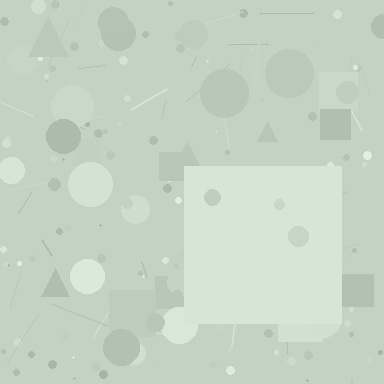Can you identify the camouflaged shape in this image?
The camouflaged shape is a square.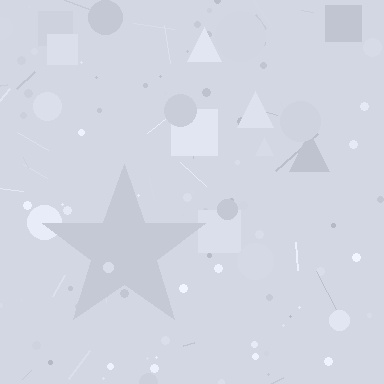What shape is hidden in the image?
A star is hidden in the image.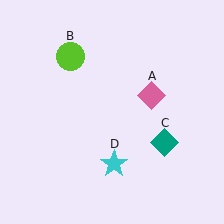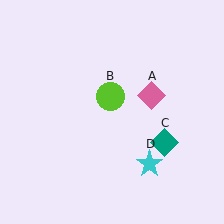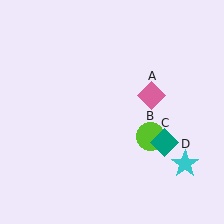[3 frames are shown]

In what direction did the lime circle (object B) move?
The lime circle (object B) moved down and to the right.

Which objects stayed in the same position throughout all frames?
Pink diamond (object A) and teal diamond (object C) remained stationary.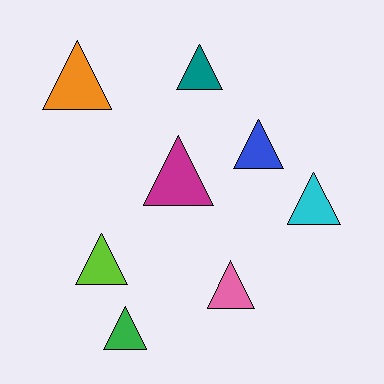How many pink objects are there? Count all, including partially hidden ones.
There is 1 pink object.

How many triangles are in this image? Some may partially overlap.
There are 8 triangles.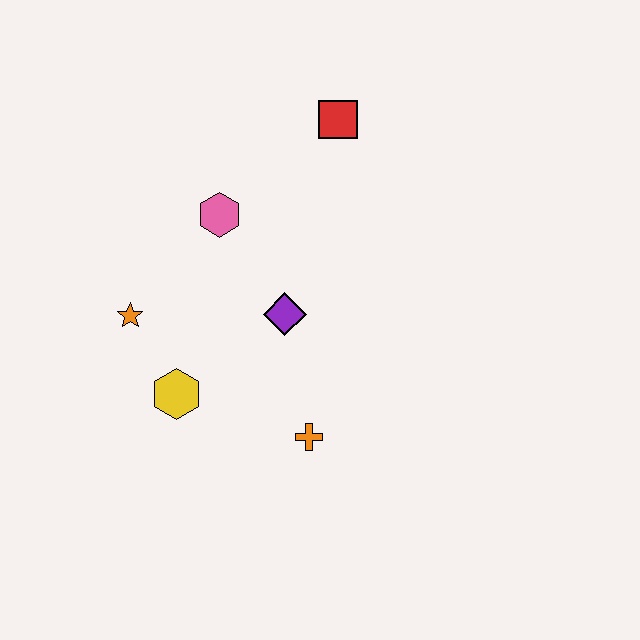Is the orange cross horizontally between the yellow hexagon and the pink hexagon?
No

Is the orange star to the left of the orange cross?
Yes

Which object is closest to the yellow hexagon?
The orange star is closest to the yellow hexagon.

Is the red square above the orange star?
Yes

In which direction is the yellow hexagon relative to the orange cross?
The yellow hexagon is to the left of the orange cross.